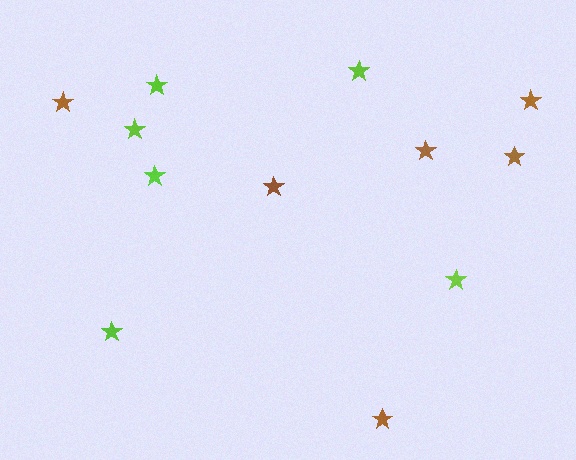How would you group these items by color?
There are 2 groups: one group of lime stars (6) and one group of brown stars (6).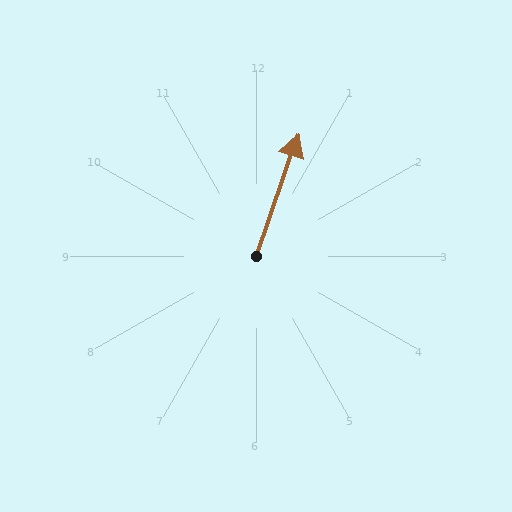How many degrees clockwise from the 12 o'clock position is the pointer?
Approximately 19 degrees.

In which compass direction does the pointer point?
North.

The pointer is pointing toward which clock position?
Roughly 1 o'clock.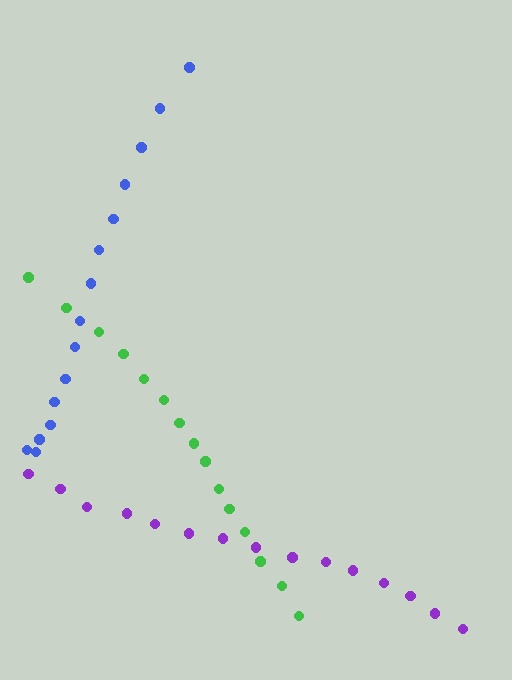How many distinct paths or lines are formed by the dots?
There are 3 distinct paths.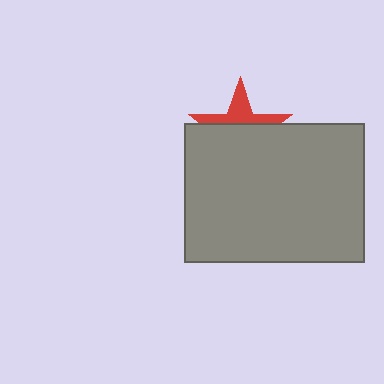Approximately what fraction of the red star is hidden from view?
Roughly 60% of the red star is hidden behind the gray rectangle.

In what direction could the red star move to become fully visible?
The red star could move up. That would shift it out from behind the gray rectangle entirely.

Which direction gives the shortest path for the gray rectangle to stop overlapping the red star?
Moving down gives the shortest separation.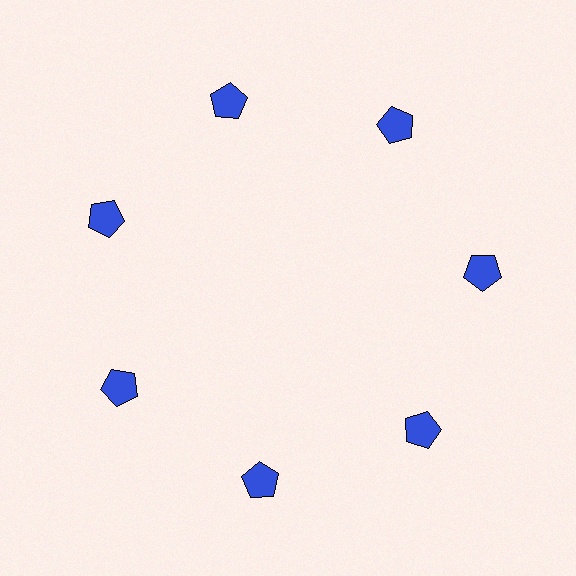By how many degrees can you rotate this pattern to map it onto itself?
The pattern maps onto itself every 51 degrees of rotation.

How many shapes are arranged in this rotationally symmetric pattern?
There are 7 shapes, arranged in 7 groups of 1.